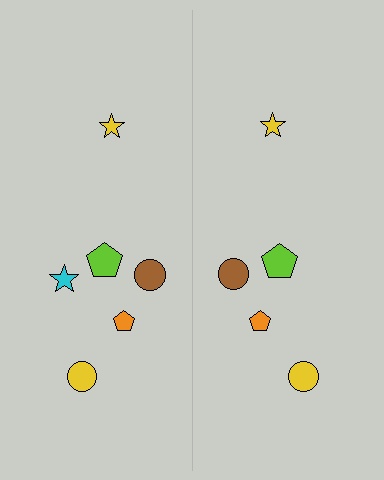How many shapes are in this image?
There are 11 shapes in this image.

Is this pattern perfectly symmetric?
No, the pattern is not perfectly symmetric. A cyan star is missing from the right side.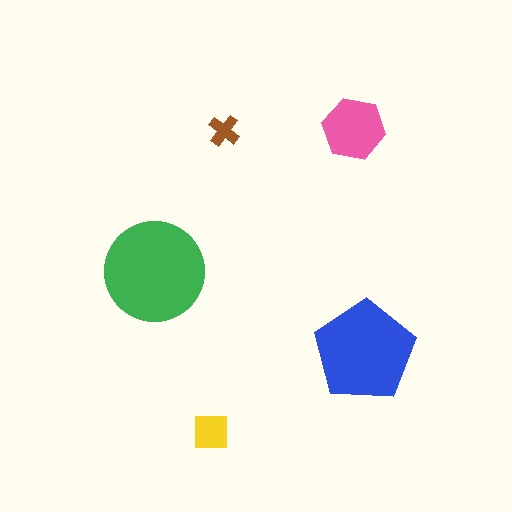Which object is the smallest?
The brown cross.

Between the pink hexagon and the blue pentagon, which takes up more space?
The blue pentagon.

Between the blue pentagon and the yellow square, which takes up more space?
The blue pentagon.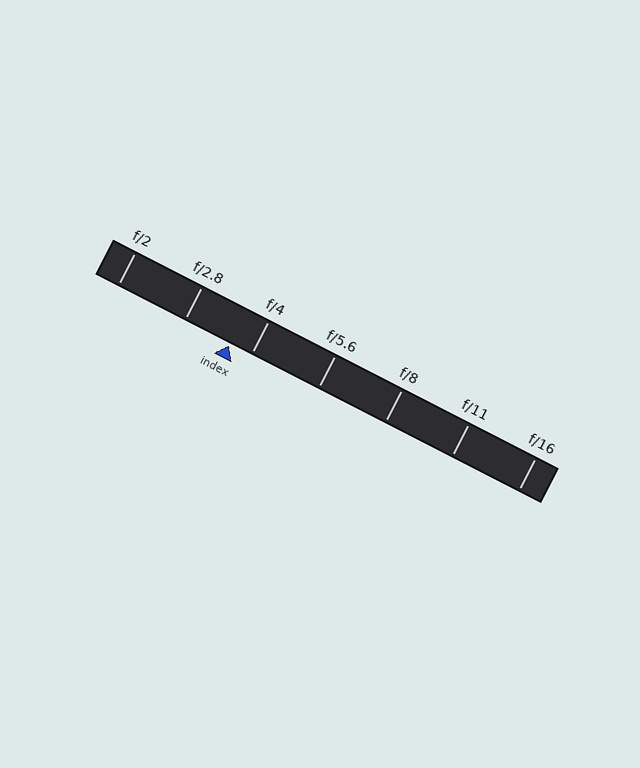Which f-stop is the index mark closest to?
The index mark is closest to f/4.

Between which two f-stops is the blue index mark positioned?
The index mark is between f/2.8 and f/4.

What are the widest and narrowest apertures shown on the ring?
The widest aperture shown is f/2 and the narrowest is f/16.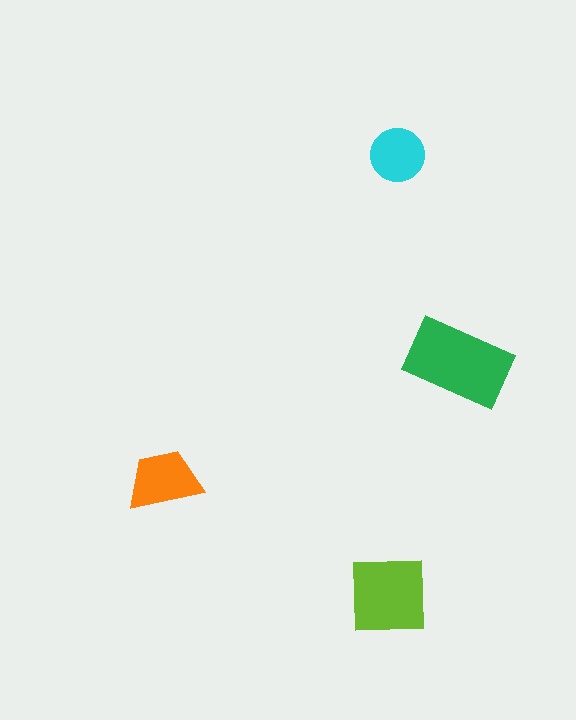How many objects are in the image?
There are 4 objects in the image.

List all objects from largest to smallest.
The green rectangle, the lime square, the orange trapezoid, the cyan circle.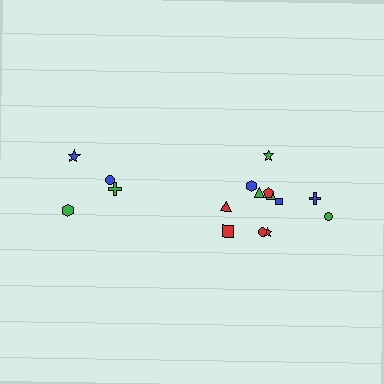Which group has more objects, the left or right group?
The right group.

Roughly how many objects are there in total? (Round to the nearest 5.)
Roughly 15 objects in total.